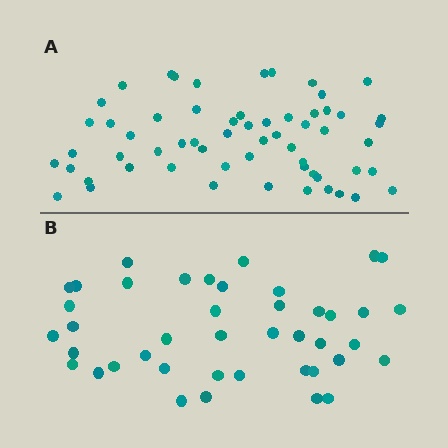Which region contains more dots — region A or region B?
Region A (the top region) has more dots.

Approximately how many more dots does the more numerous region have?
Region A has approximately 20 more dots than region B.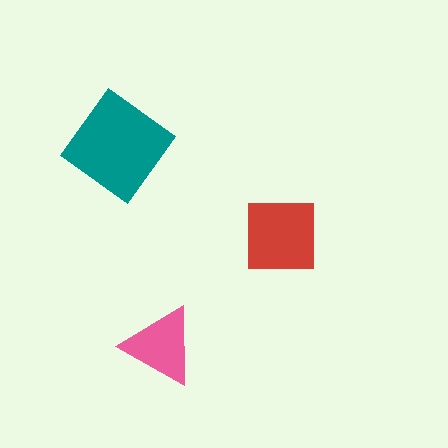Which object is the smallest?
The pink triangle.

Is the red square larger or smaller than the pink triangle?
Larger.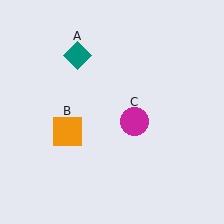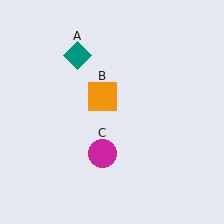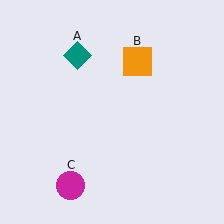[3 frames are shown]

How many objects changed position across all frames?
2 objects changed position: orange square (object B), magenta circle (object C).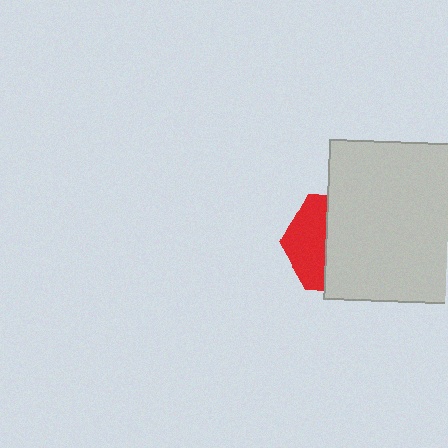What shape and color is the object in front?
The object in front is a light gray square.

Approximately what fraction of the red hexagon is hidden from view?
Roughly 62% of the red hexagon is hidden behind the light gray square.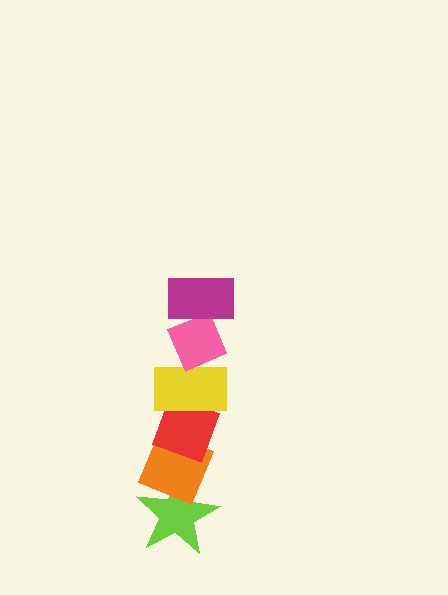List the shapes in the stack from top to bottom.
From top to bottom: the magenta rectangle, the pink diamond, the yellow rectangle, the red diamond, the orange diamond, the lime star.